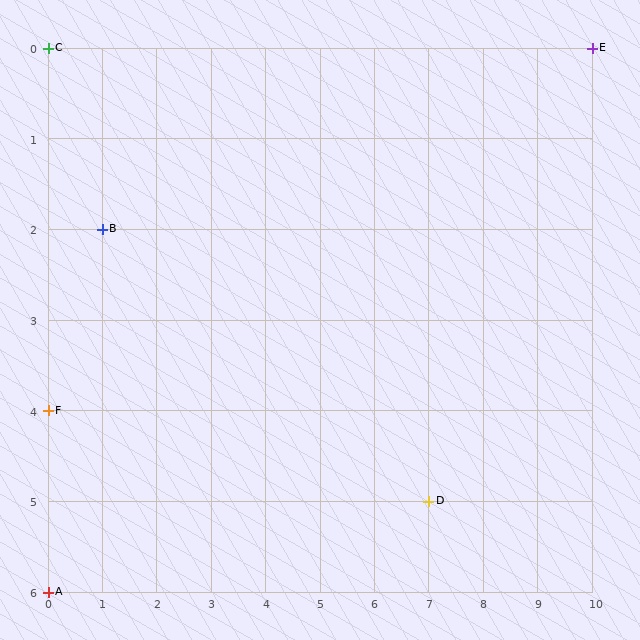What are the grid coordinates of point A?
Point A is at grid coordinates (0, 6).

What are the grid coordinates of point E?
Point E is at grid coordinates (10, 0).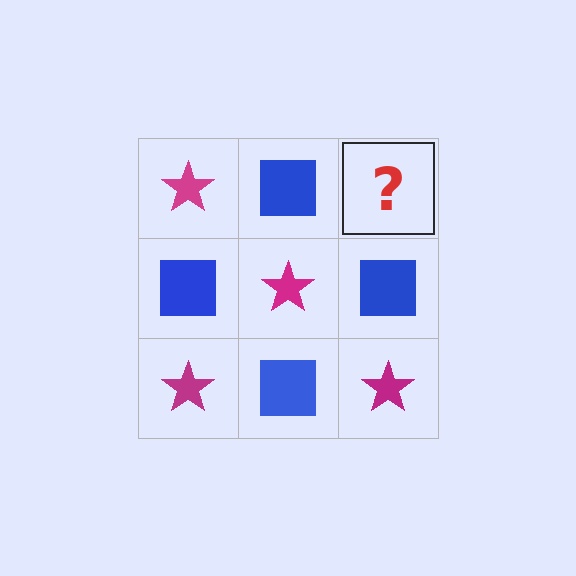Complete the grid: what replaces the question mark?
The question mark should be replaced with a magenta star.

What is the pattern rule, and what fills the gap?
The rule is that it alternates magenta star and blue square in a checkerboard pattern. The gap should be filled with a magenta star.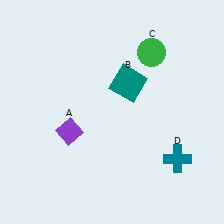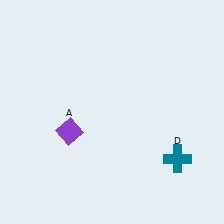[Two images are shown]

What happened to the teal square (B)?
The teal square (B) was removed in Image 2. It was in the top-right area of Image 1.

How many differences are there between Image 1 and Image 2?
There are 2 differences between the two images.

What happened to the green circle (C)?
The green circle (C) was removed in Image 2. It was in the top-right area of Image 1.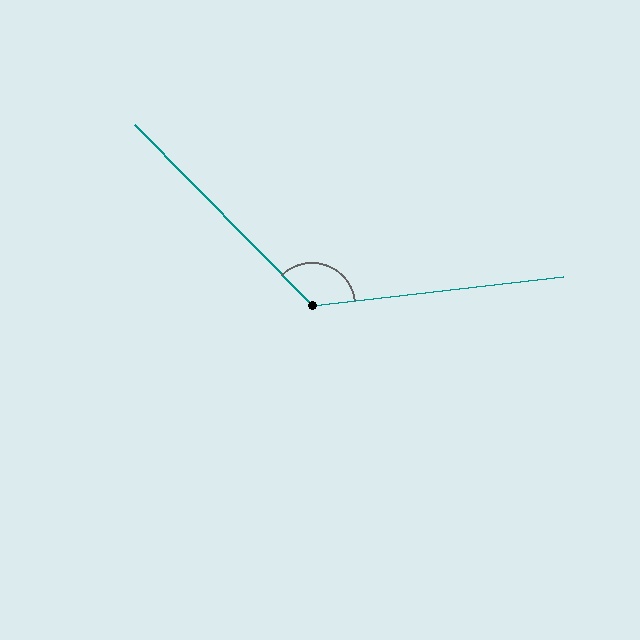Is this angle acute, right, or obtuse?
It is obtuse.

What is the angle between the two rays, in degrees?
Approximately 128 degrees.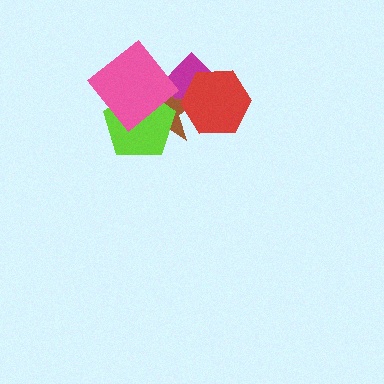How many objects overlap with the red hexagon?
2 objects overlap with the red hexagon.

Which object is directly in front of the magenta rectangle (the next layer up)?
The brown star is directly in front of the magenta rectangle.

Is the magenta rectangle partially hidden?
Yes, it is partially covered by another shape.